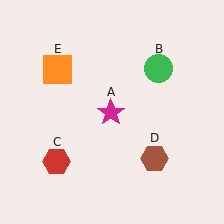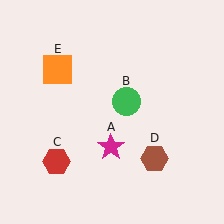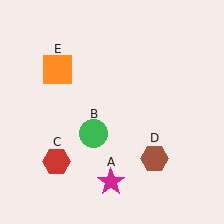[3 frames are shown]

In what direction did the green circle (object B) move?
The green circle (object B) moved down and to the left.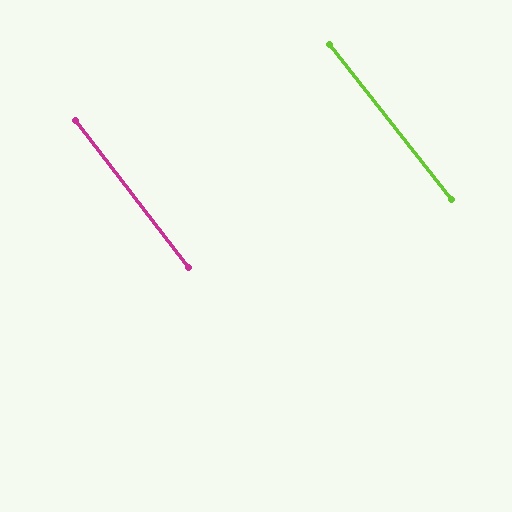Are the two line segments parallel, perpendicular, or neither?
Parallel — their directions differ by only 1.0°.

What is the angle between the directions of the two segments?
Approximately 1 degree.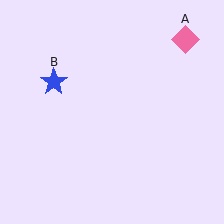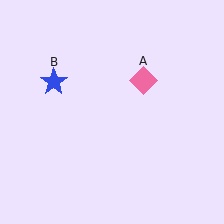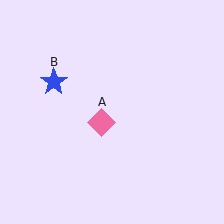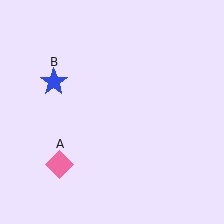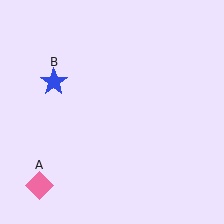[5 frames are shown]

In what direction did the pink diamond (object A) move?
The pink diamond (object A) moved down and to the left.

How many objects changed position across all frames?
1 object changed position: pink diamond (object A).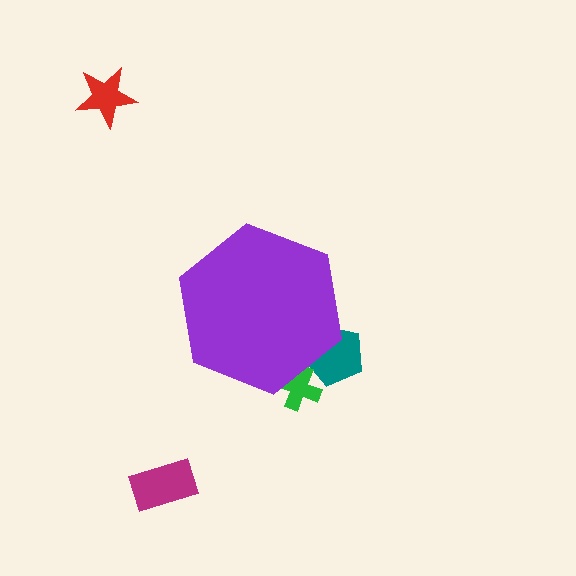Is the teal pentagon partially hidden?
Yes, the teal pentagon is partially hidden behind the purple hexagon.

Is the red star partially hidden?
No, the red star is fully visible.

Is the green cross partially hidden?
Yes, the green cross is partially hidden behind the purple hexagon.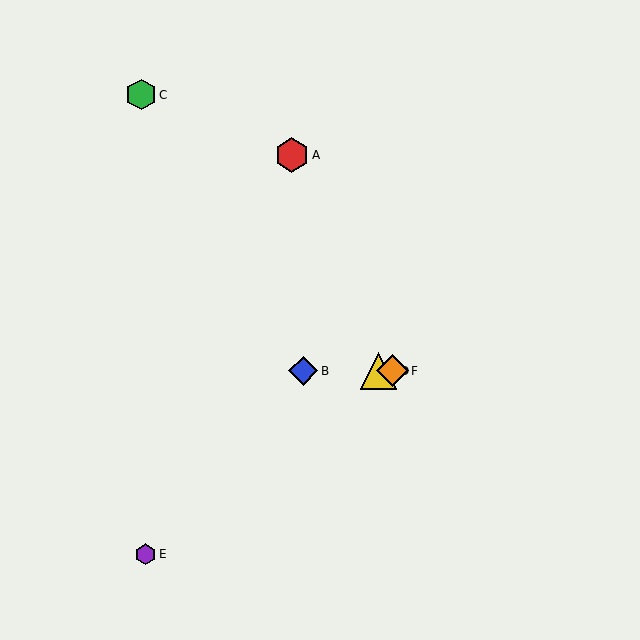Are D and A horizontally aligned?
No, D is at y≈371 and A is at y≈155.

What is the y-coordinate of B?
Object B is at y≈371.